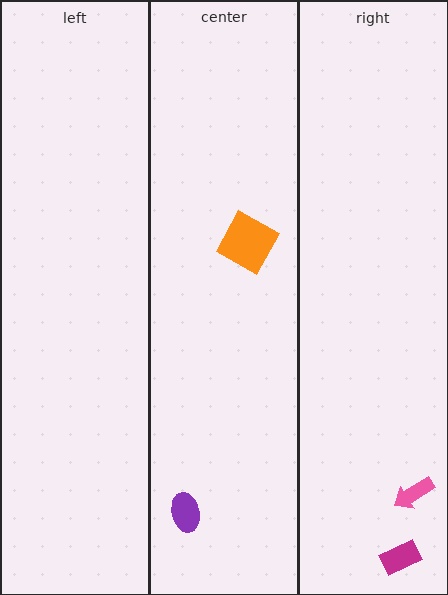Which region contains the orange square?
The center region.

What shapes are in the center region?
The purple ellipse, the orange square.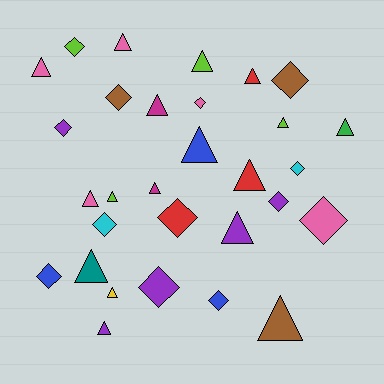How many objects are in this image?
There are 30 objects.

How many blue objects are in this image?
There are 3 blue objects.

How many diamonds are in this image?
There are 13 diamonds.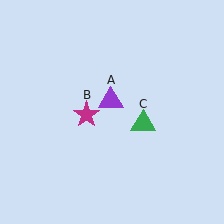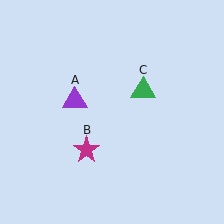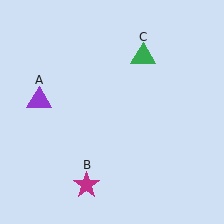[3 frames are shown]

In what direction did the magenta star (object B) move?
The magenta star (object B) moved down.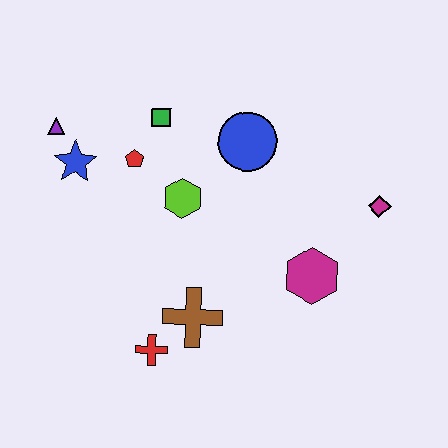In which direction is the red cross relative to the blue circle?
The red cross is below the blue circle.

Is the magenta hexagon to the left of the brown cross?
No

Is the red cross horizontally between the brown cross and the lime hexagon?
No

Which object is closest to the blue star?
The purple triangle is closest to the blue star.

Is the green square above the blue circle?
Yes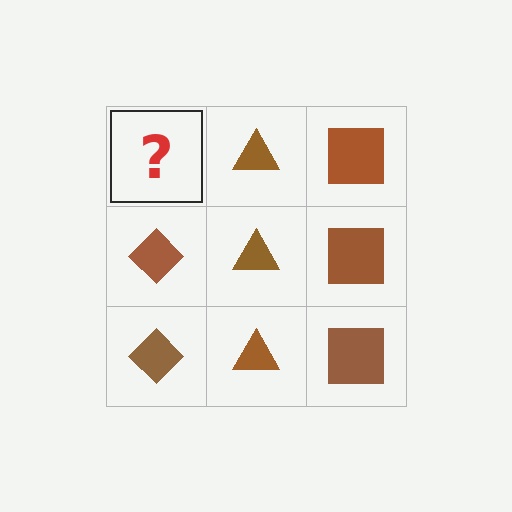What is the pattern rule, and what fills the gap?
The rule is that each column has a consistent shape. The gap should be filled with a brown diamond.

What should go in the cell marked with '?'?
The missing cell should contain a brown diamond.